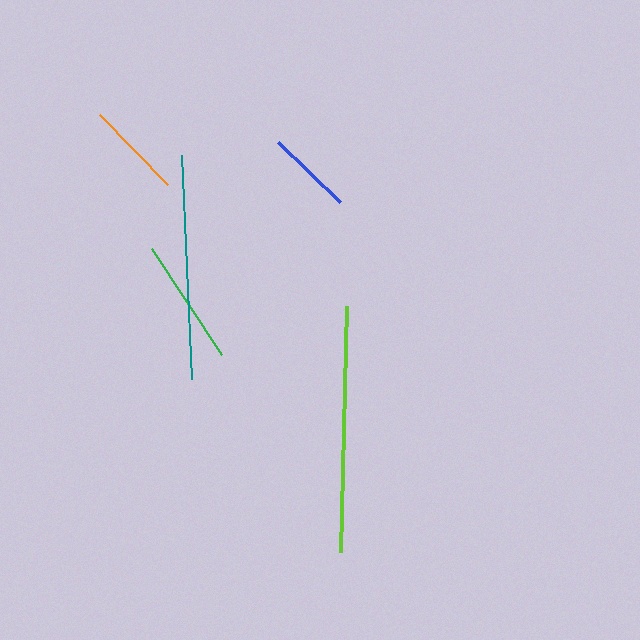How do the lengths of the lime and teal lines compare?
The lime and teal lines are approximately the same length.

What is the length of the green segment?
The green segment is approximately 127 pixels long.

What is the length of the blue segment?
The blue segment is approximately 87 pixels long.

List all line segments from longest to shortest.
From longest to shortest: lime, teal, green, orange, blue.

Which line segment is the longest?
The lime line is the longest at approximately 246 pixels.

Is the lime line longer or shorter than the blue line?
The lime line is longer than the blue line.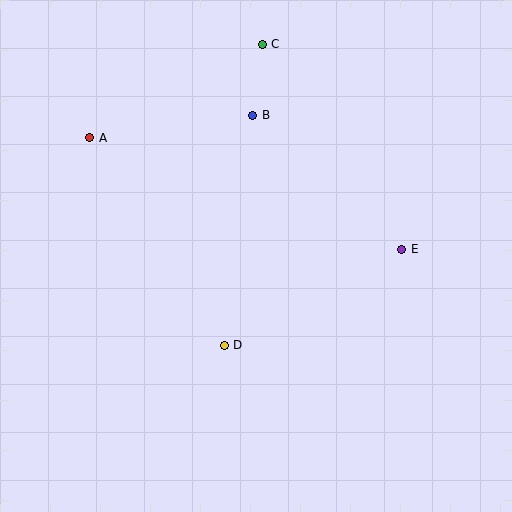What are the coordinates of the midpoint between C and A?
The midpoint between C and A is at (176, 91).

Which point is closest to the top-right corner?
Point C is closest to the top-right corner.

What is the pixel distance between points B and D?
The distance between B and D is 232 pixels.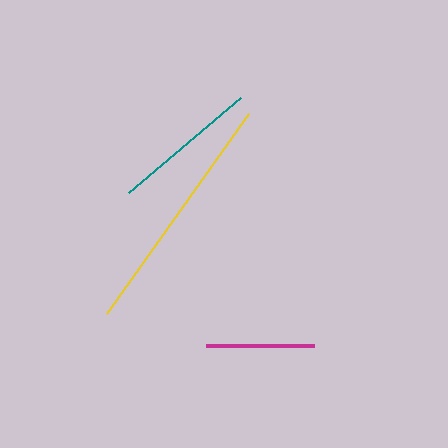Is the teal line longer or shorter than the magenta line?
The teal line is longer than the magenta line.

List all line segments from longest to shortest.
From longest to shortest: yellow, teal, magenta.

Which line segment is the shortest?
The magenta line is the shortest at approximately 108 pixels.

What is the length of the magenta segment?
The magenta segment is approximately 108 pixels long.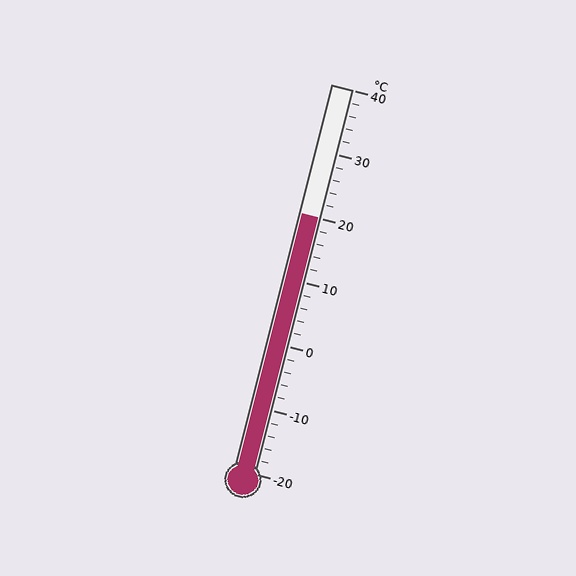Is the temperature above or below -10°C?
The temperature is above -10°C.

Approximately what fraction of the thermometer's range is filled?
The thermometer is filled to approximately 65% of its range.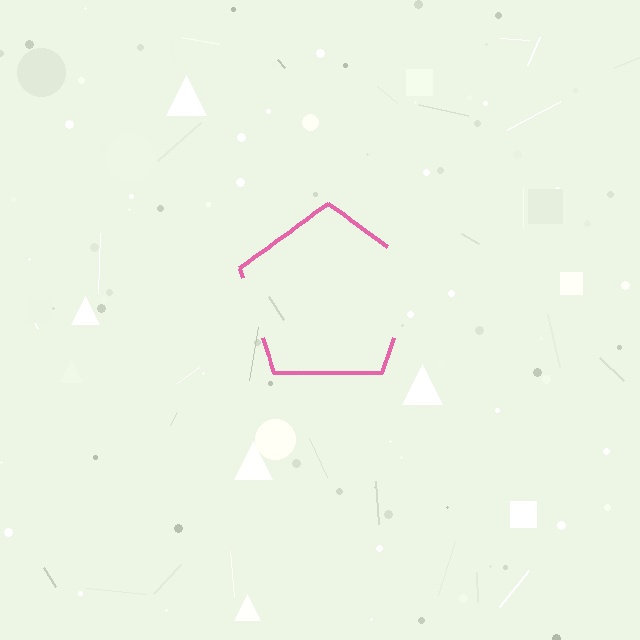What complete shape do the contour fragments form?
The contour fragments form a pentagon.